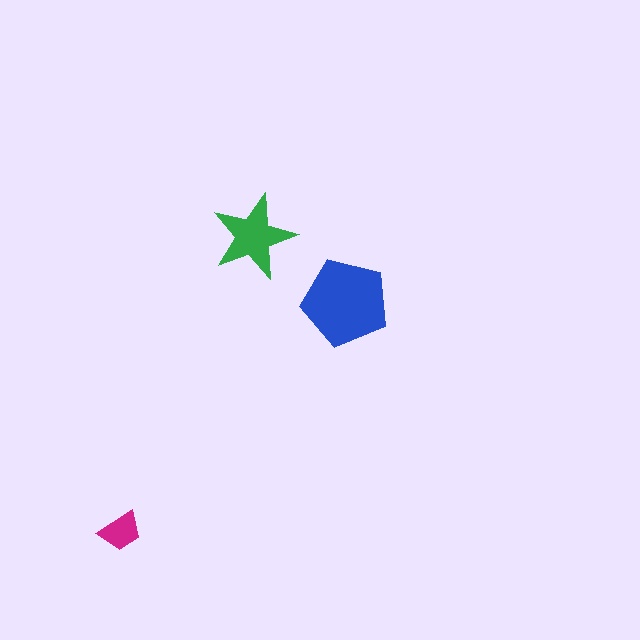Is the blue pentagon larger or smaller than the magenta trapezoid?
Larger.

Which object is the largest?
The blue pentagon.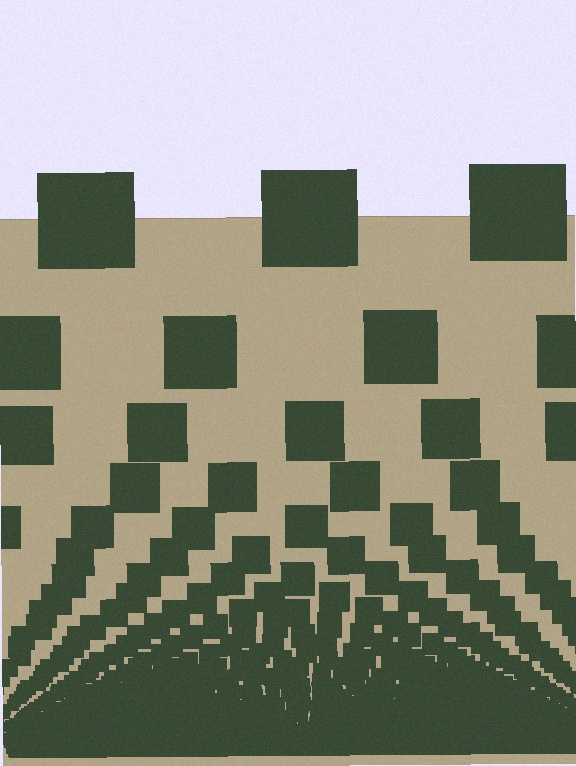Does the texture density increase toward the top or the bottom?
Density increases toward the bottom.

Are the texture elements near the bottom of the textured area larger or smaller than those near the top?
Smaller. The gradient is inverted — elements near the bottom are smaller and denser.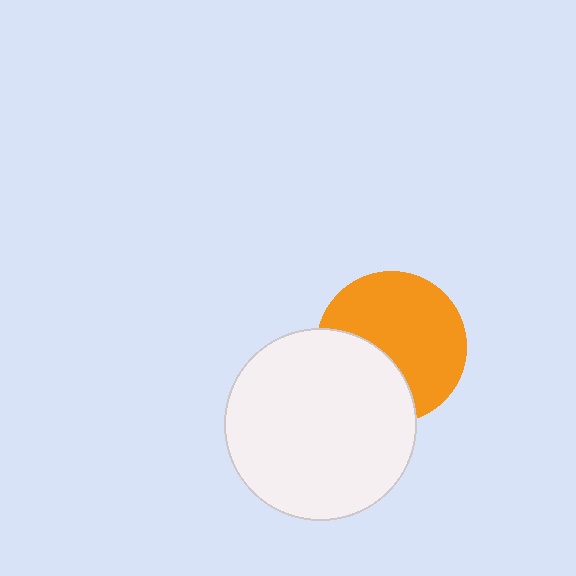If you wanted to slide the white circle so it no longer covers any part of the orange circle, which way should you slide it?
Slide it toward the lower-left — that is the most direct way to separate the two shapes.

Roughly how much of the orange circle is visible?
About half of it is visible (roughly 65%).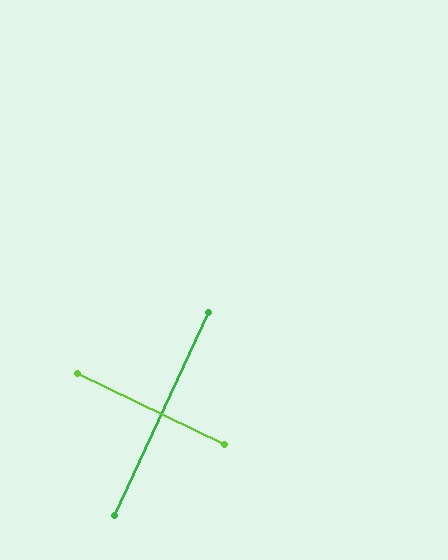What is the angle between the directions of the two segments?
Approximately 89 degrees.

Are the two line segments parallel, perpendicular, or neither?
Perpendicular — they meet at approximately 89°.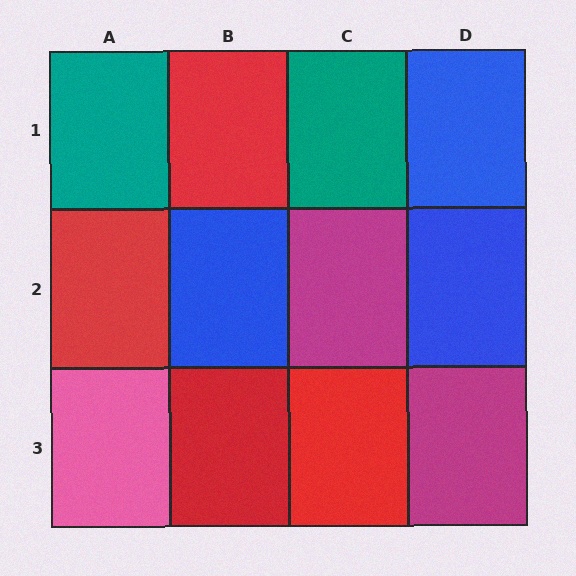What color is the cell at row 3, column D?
Magenta.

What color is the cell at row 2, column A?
Red.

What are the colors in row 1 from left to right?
Teal, red, teal, blue.